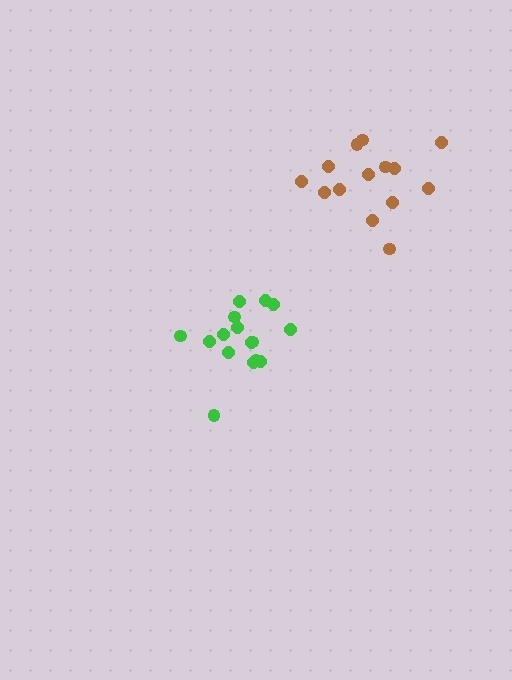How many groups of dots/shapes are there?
There are 2 groups.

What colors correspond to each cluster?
The clusters are colored: green, brown.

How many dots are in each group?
Group 1: 16 dots, Group 2: 14 dots (30 total).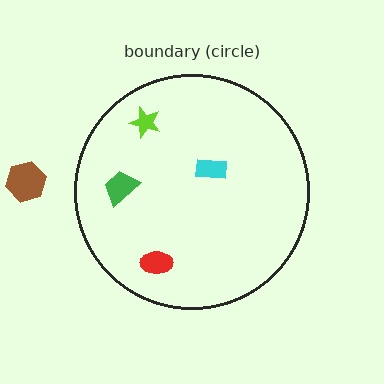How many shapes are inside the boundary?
4 inside, 1 outside.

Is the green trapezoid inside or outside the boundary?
Inside.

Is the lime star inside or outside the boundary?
Inside.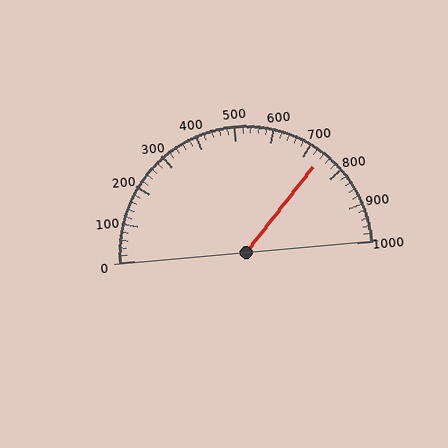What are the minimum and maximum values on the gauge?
The gauge ranges from 0 to 1000.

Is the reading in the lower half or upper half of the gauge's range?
The reading is in the upper half of the range (0 to 1000).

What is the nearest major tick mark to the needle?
The nearest major tick mark is 700.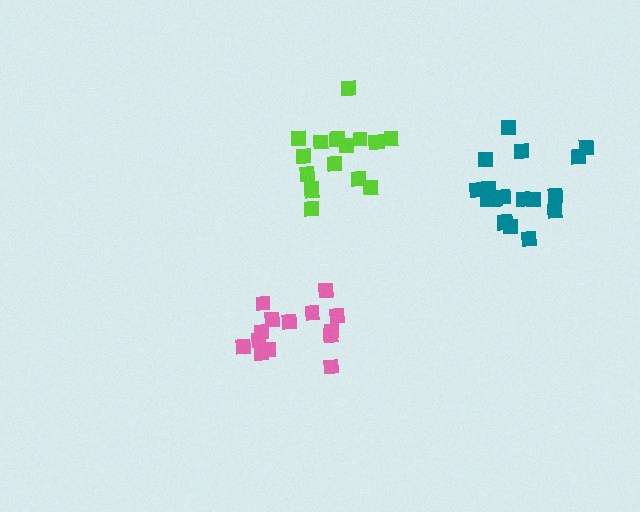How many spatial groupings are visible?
There are 3 spatial groupings.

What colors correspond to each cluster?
The clusters are colored: teal, lime, pink.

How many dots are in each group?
Group 1: 19 dots, Group 2: 18 dots, Group 3: 14 dots (51 total).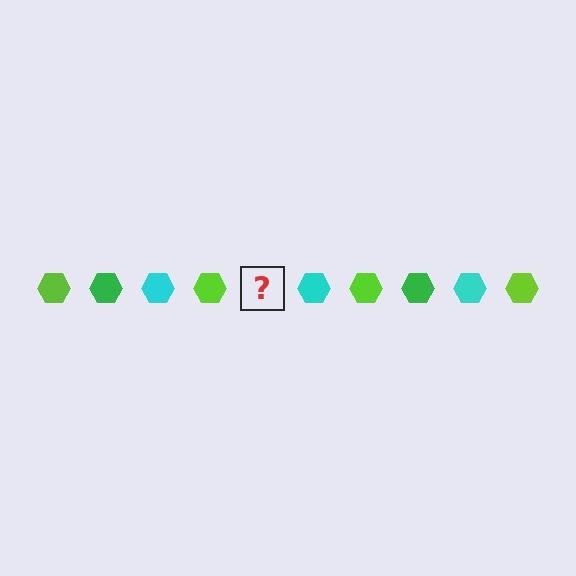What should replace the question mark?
The question mark should be replaced with a green hexagon.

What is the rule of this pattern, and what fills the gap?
The rule is that the pattern cycles through lime, green, cyan hexagons. The gap should be filled with a green hexagon.